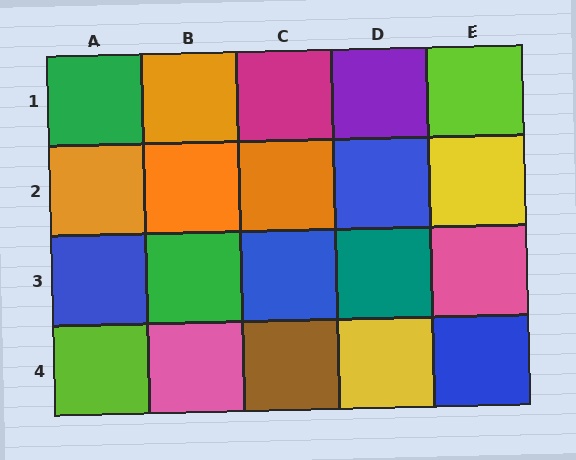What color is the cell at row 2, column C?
Orange.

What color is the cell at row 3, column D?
Teal.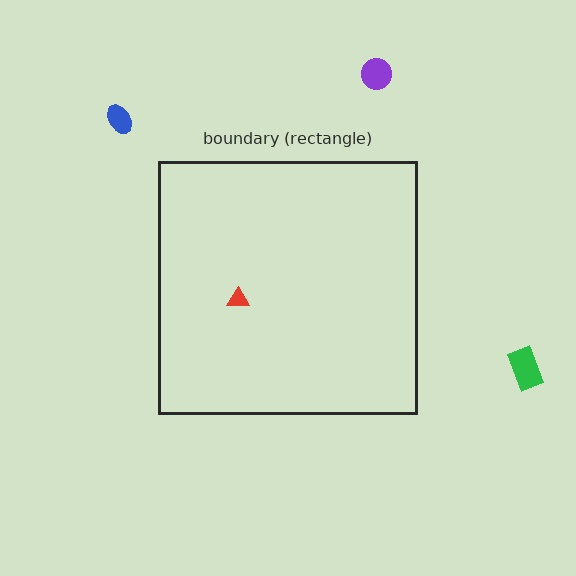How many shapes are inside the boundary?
1 inside, 3 outside.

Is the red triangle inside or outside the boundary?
Inside.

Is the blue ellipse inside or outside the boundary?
Outside.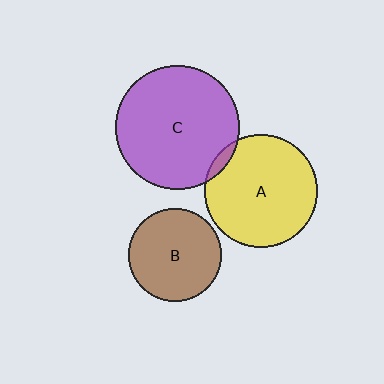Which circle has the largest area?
Circle C (purple).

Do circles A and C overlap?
Yes.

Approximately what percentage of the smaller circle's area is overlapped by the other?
Approximately 5%.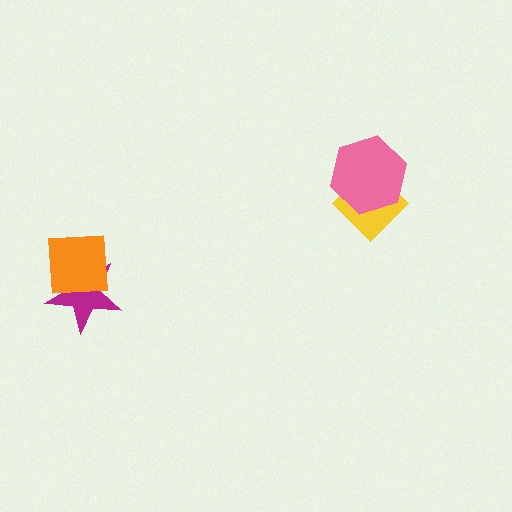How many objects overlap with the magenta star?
1 object overlaps with the magenta star.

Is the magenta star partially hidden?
Yes, it is partially covered by another shape.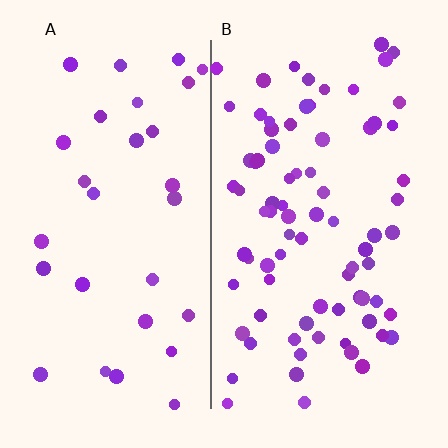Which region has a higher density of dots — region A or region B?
B (the right).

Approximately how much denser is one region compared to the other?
Approximately 2.7× — region B over region A.